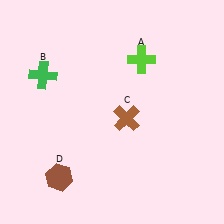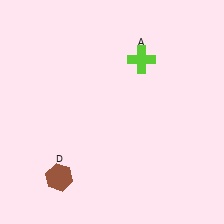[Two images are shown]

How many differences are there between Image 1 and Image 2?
There are 2 differences between the two images.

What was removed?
The brown cross (C), the green cross (B) were removed in Image 2.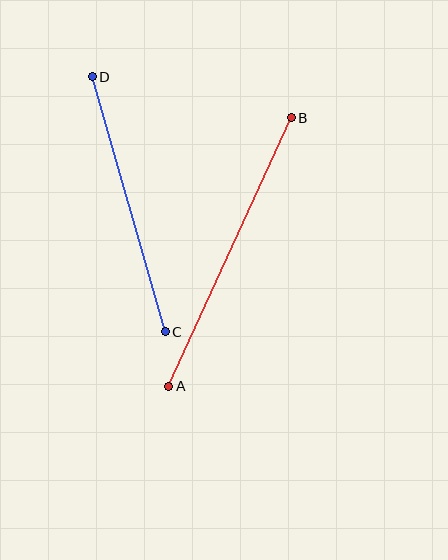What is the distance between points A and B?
The distance is approximately 295 pixels.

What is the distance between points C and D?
The distance is approximately 265 pixels.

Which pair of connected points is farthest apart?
Points A and B are farthest apart.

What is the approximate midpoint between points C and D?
The midpoint is at approximately (129, 204) pixels.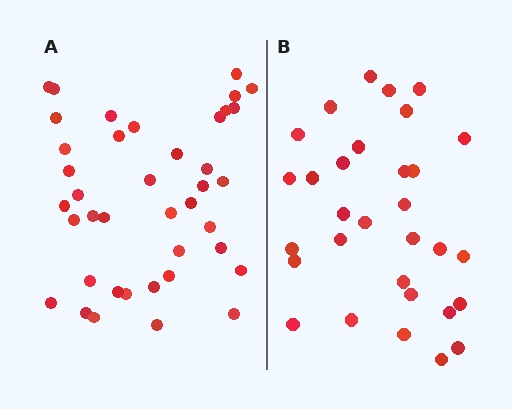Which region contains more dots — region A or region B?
Region A (the left region) has more dots.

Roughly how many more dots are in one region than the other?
Region A has roughly 8 or so more dots than region B.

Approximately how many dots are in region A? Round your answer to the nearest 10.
About 40 dots.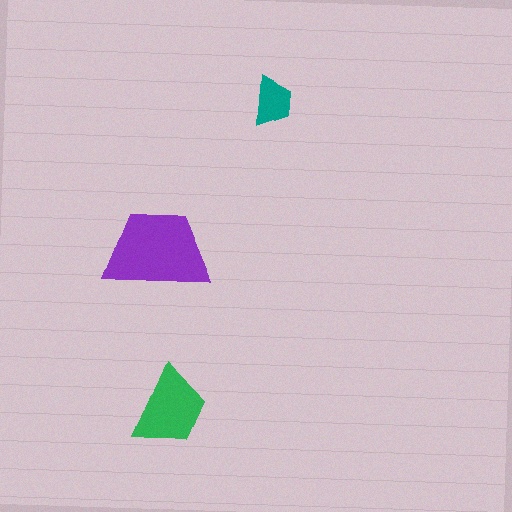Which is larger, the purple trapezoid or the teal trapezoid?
The purple one.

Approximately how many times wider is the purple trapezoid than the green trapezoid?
About 1.5 times wider.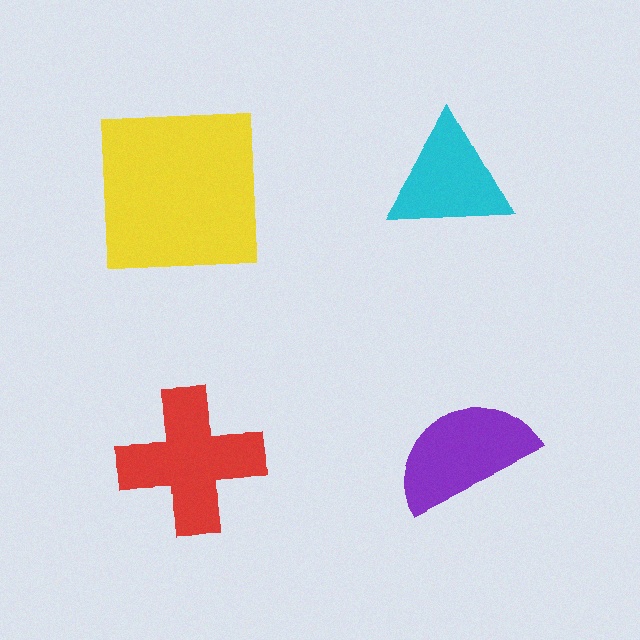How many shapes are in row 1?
2 shapes.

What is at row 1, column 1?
A yellow square.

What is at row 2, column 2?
A purple semicircle.